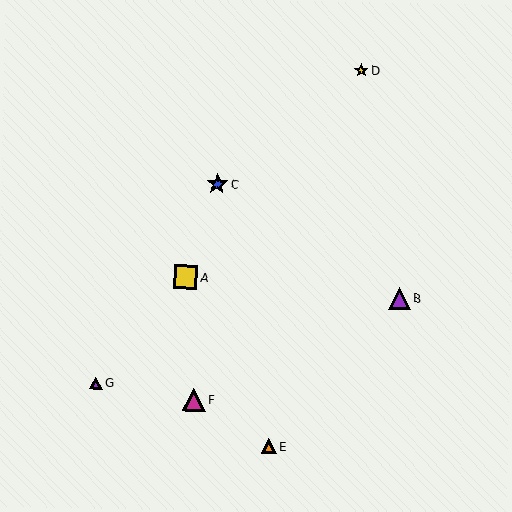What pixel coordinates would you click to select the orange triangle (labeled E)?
Click at (269, 447) to select the orange triangle E.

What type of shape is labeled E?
Shape E is an orange triangle.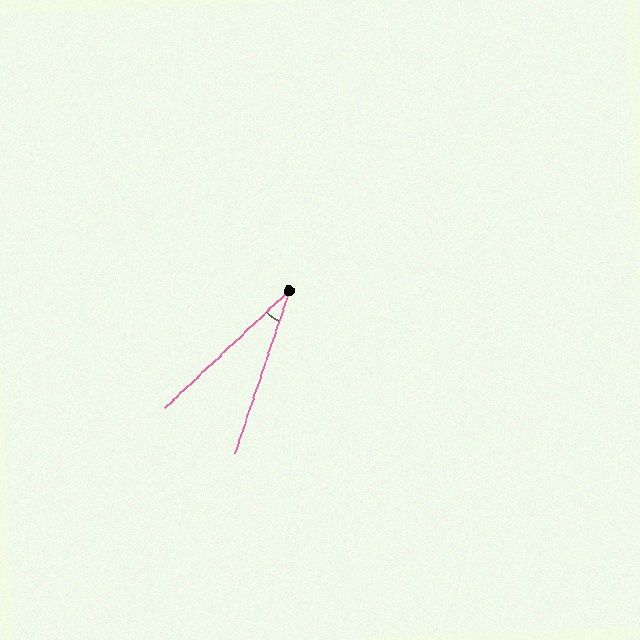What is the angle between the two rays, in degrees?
Approximately 28 degrees.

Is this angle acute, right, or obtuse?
It is acute.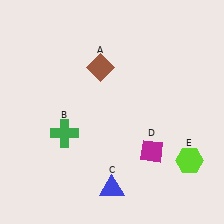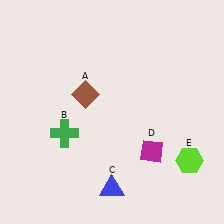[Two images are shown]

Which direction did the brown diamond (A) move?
The brown diamond (A) moved down.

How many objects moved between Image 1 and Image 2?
1 object moved between the two images.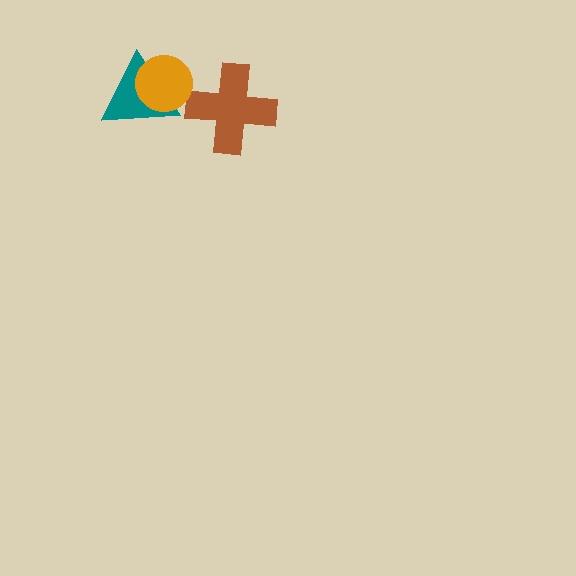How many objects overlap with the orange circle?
1 object overlaps with the orange circle.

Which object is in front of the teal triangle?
The orange circle is in front of the teal triangle.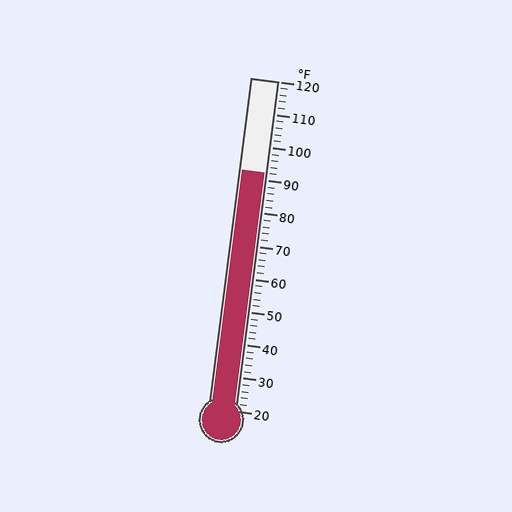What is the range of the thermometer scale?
The thermometer scale ranges from 20°F to 120°F.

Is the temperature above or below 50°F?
The temperature is above 50°F.